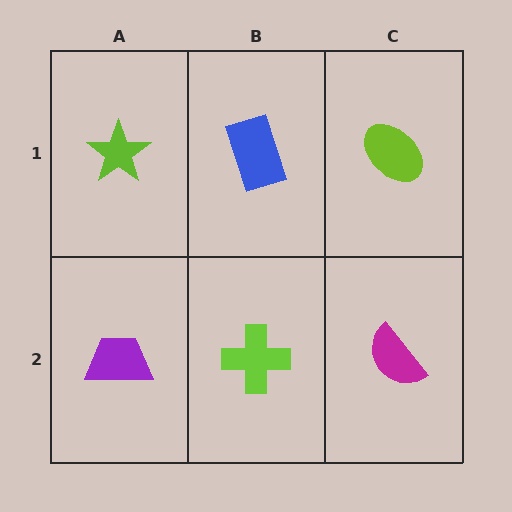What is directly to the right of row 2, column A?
A lime cross.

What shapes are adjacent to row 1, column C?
A magenta semicircle (row 2, column C), a blue rectangle (row 1, column B).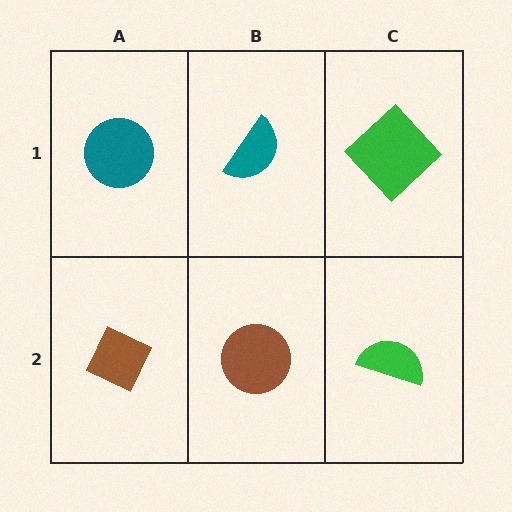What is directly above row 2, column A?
A teal circle.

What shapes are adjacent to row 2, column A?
A teal circle (row 1, column A), a brown circle (row 2, column B).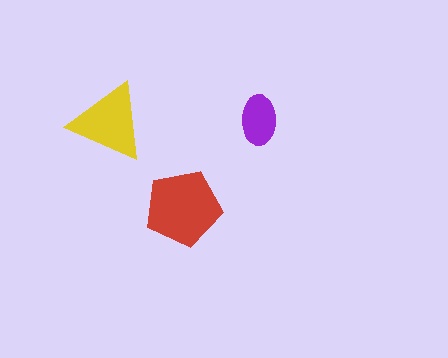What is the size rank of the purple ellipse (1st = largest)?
3rd.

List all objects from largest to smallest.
The red pentagon, the yellow triangle, the purple ellipse.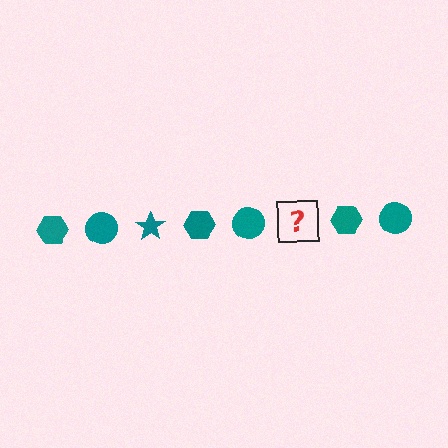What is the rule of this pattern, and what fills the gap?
The rule is that the pattern cycles through hexagon, circle, star shapes in teal. The gap should be filled with a teal star.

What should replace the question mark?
The question mark should be replaced with a teal star.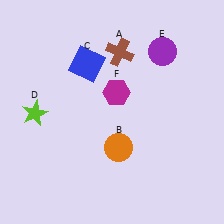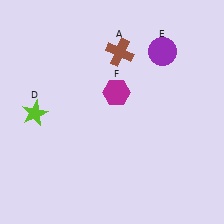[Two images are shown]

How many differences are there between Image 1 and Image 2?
There are 2 differences between the two images.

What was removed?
The blue square (C), the orange circle (B) were removed in Image 2.